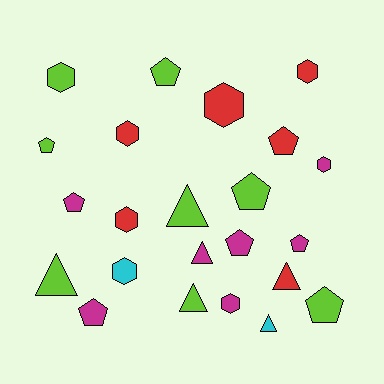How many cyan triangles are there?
There is 1 cyan triangle.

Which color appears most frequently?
Lime, with 8 objects.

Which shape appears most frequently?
Pentagon, with 9 objects.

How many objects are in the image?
There are 23 objects.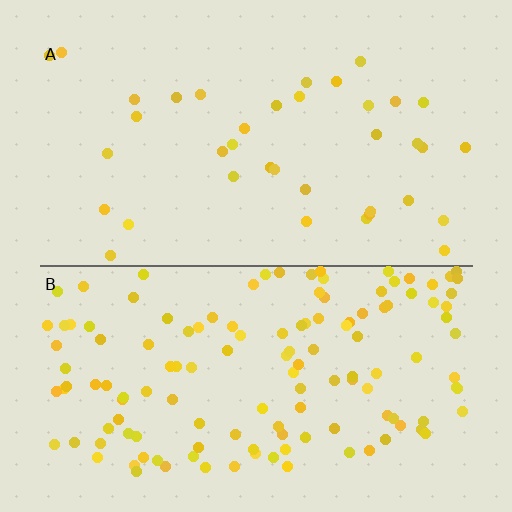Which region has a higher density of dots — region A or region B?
B (the bottom).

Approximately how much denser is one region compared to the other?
Approximately 3.6× — region B over region A.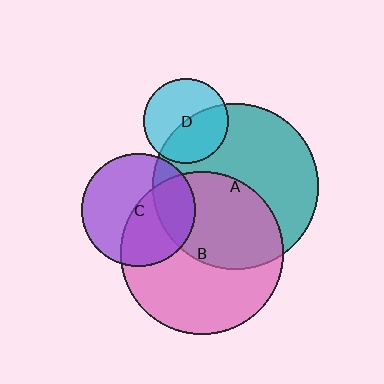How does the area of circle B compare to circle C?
Approximately 2.1 times.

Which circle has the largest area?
Circle A (teal).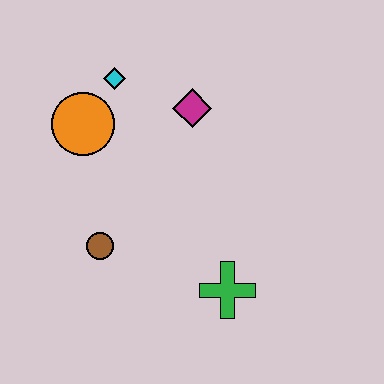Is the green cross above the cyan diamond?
No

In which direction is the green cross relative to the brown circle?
The green cross is to the right of the brown circle.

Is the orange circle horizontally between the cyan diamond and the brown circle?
No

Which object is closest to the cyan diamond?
The orange circle is closest to the cyan diamond.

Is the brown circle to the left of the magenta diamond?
Yes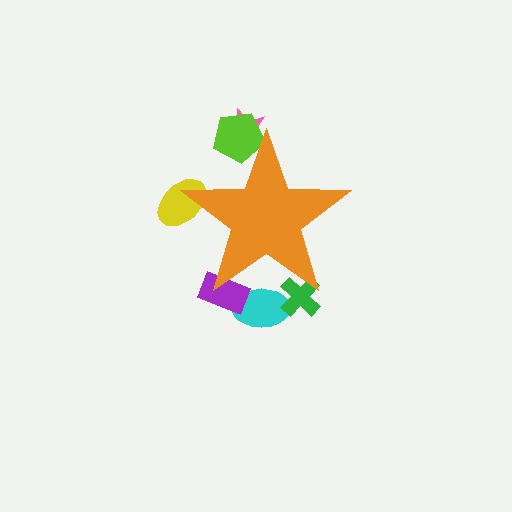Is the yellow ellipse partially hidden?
Yes, the yellow ellipse is partially hidden behind the orange star.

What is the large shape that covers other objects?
An orange star.